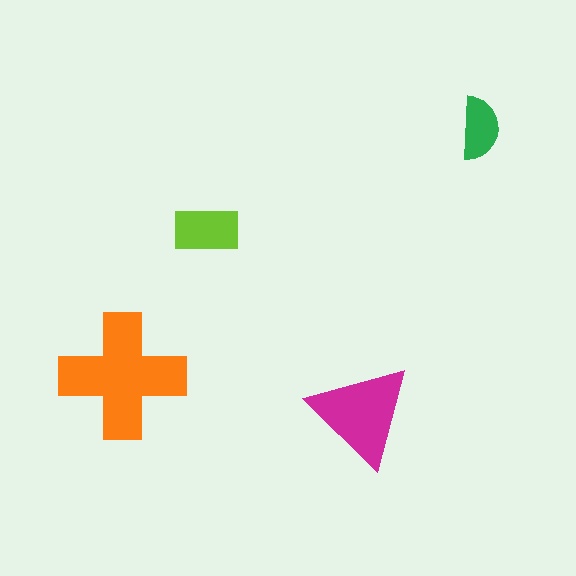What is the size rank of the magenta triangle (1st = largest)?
2nd.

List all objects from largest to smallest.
The orange cross, the magenta triangle, the lime rectangle, the green semicircle.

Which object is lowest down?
The magenta triangle is bottommost.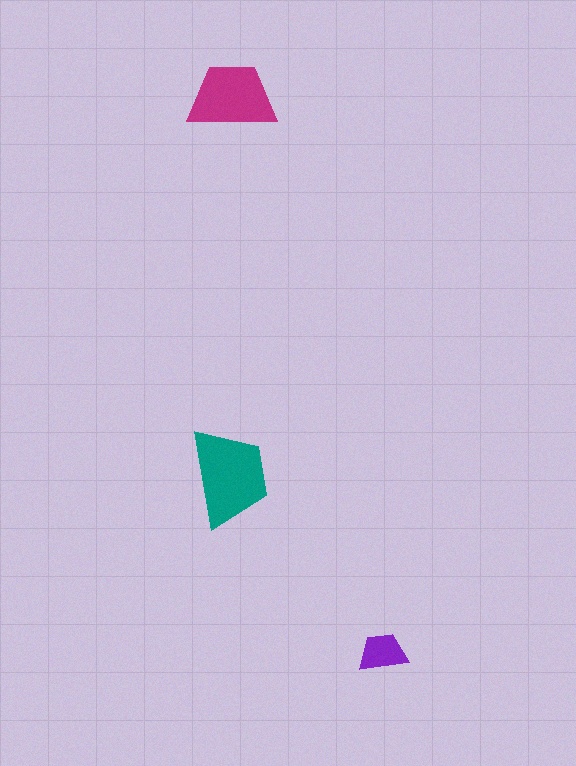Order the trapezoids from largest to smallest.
the teal one, the magenta one, the purple one.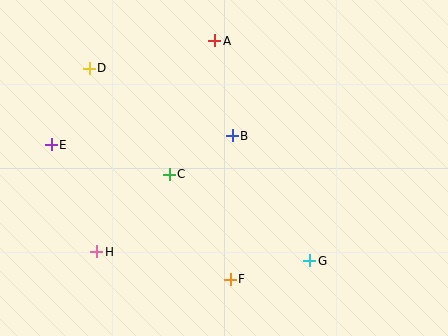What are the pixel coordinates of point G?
Point G is at (310, 261).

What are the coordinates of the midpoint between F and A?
The midpoint between F and A is at (223, 160).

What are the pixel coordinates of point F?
Point F is at (230, 279).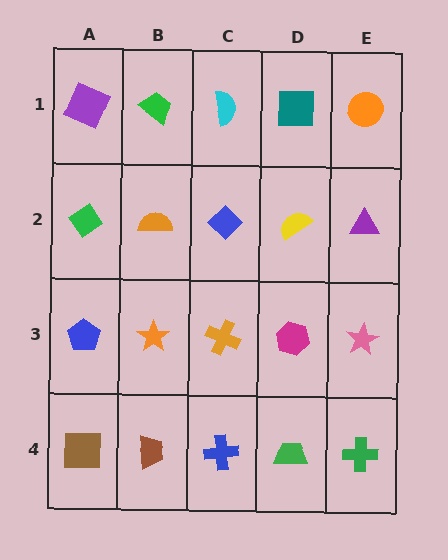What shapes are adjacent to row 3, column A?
A green diamond (row 2, column A), a brown square (row 4, column A), an orange star (row 3, column B).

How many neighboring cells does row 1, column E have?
2.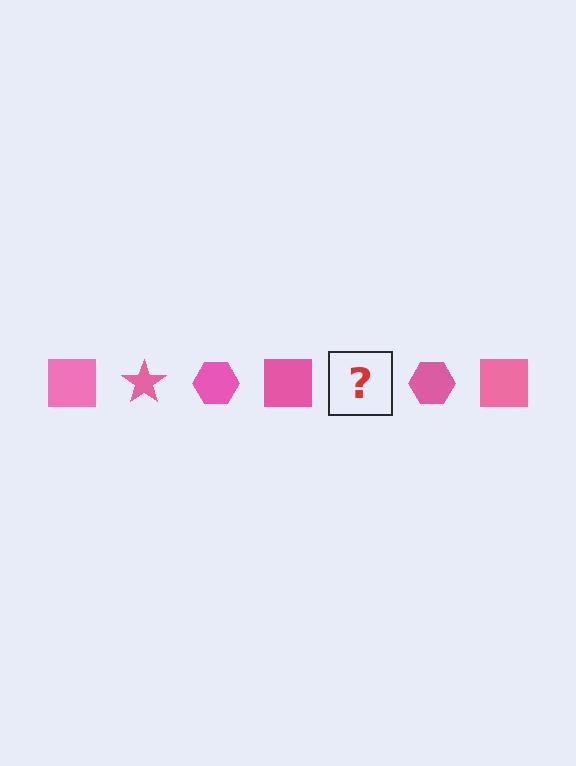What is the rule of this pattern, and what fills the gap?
The rule is that the pattern cycles through square, star, hexagon shapes in pink. The gap should be filled with a pink star.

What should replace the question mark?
The question mark should be replaced with a pink star.